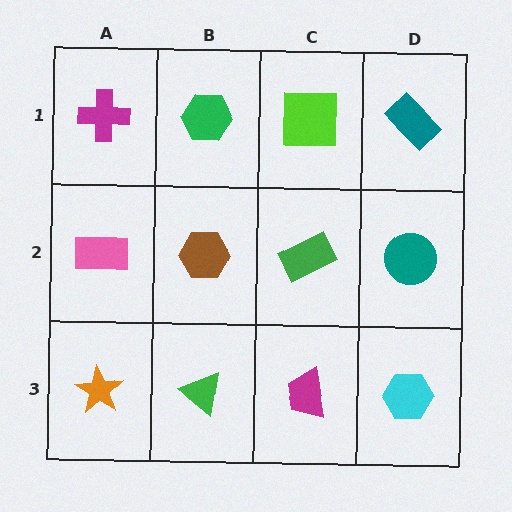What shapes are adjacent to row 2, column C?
A lime square (row 1, column C), a magenta trapezoid (row 3, column C), a brown hexagon (row 2, column B), a teal circle (row 2, column D).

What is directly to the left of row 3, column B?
An orange star.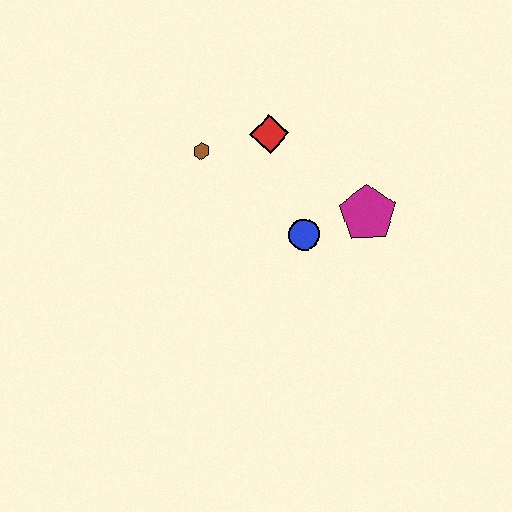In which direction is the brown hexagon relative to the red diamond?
The brown hexagon is to the left of the red diamond.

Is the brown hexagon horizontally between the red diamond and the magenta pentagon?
No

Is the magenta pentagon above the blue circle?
Yes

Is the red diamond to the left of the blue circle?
Yes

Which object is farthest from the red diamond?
The magenta pentagon is farthest from the red diamond.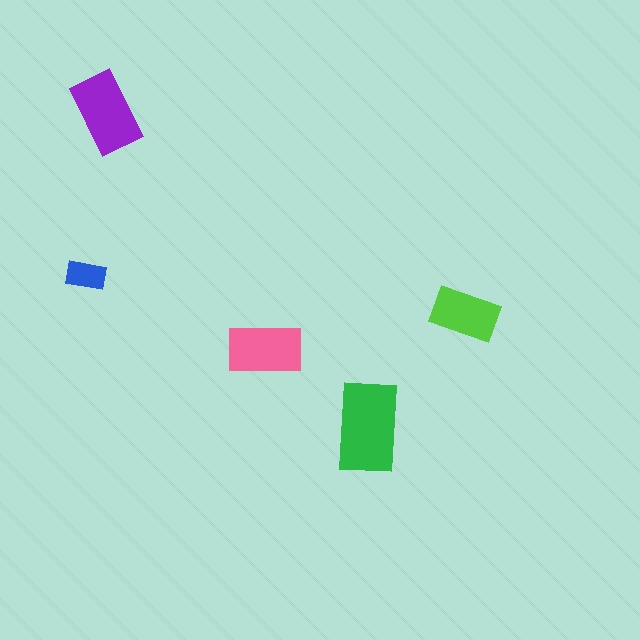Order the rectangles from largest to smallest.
the green one, the purple one, the pink one, the lime one, the blue one.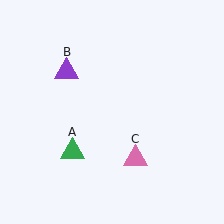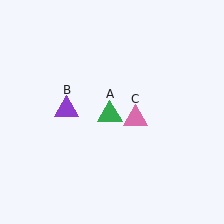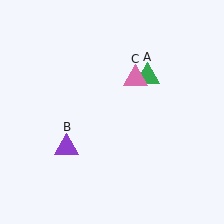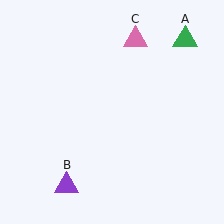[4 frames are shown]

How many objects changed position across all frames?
3 objects changed position: green triangle (object A), purple triangle (object B), pink triangle (object C).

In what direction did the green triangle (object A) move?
The green triangle (object A) moved up and to the right.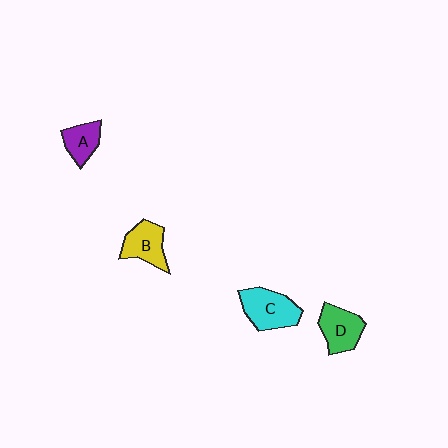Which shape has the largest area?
Shape C (cyan).